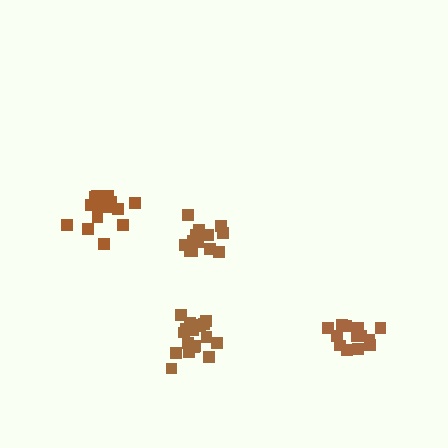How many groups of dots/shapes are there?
There are 4 groups.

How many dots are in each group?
Group 1: 15 dots, Group 2: 17 dots, Group 3: 13 dots, Group 4: 19 dots (64 total).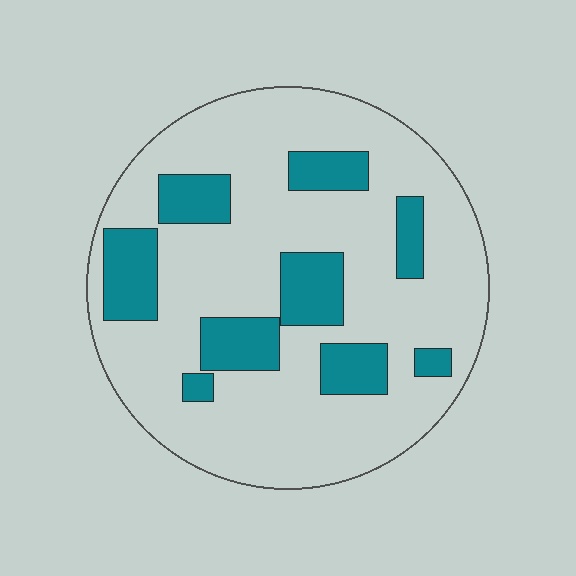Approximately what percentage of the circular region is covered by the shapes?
Approximately 25%.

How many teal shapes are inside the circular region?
9.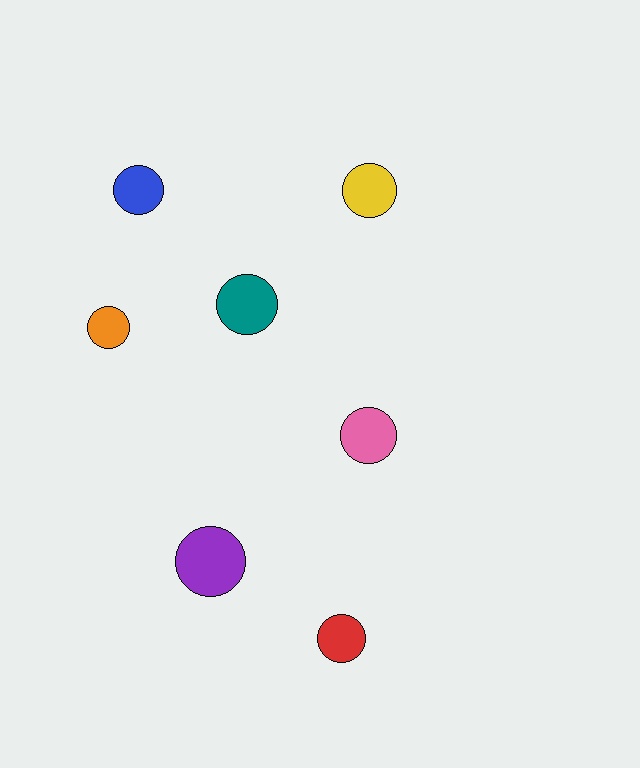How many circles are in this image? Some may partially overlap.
There are 7 circles.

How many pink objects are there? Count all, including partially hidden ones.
There is 1 pink object.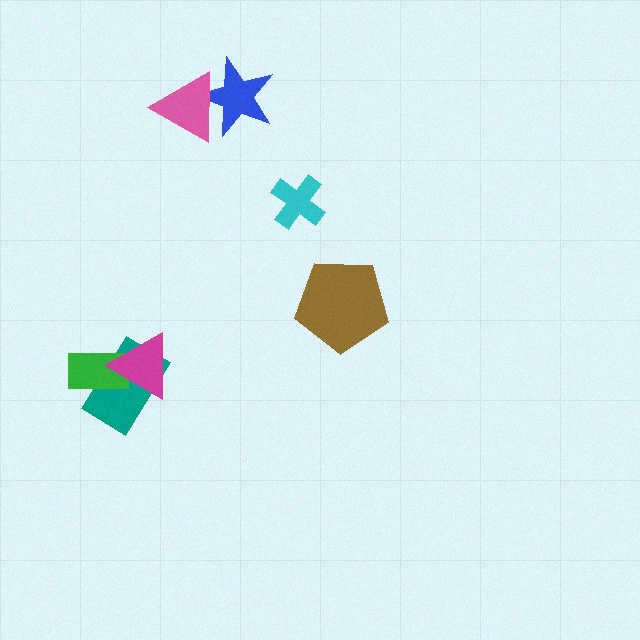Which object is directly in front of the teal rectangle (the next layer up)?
The green rectangle is directly in front of the teal rectangle.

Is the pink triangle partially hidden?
No, no other shape covers it.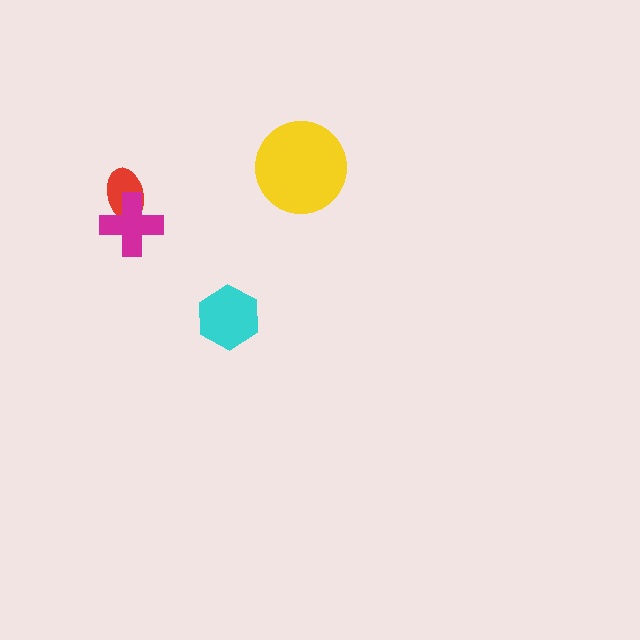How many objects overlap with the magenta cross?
1 object overlaps with the magenta cross.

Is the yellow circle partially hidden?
No, no other shape covers it.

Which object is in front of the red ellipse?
The magenta cross is in front of the red ellipse.